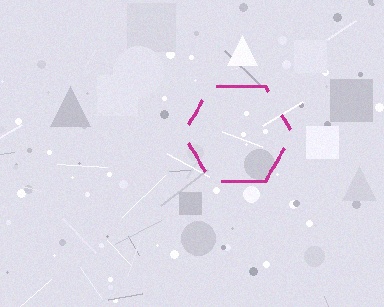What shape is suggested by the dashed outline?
The dashed outline suggests a hexagon.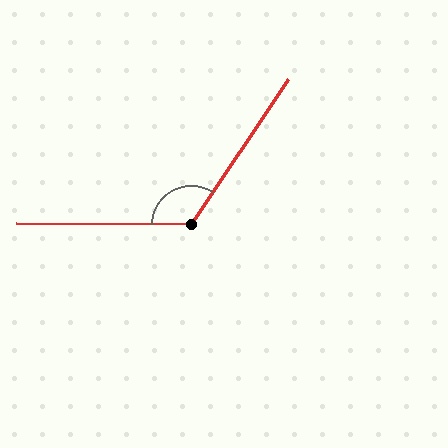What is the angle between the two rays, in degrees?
Approximately 123 degrees.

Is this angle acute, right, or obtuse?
It is obtuse.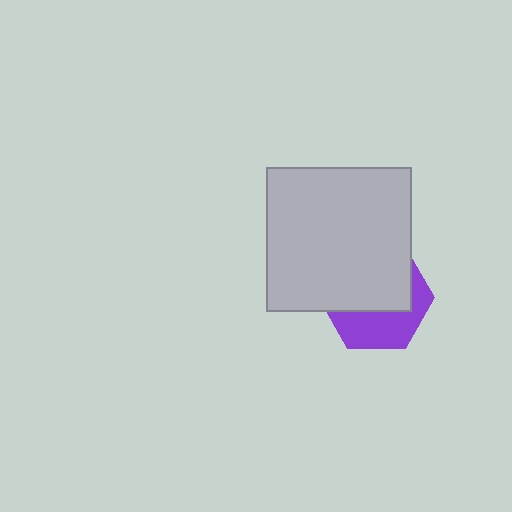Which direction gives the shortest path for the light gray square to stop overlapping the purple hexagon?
Moving up gives the shortest separation.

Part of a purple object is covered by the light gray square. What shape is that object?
It is a hexagon.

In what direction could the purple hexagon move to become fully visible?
The purple hexagon could move down. That would shift it out from behind the light gray square entirely.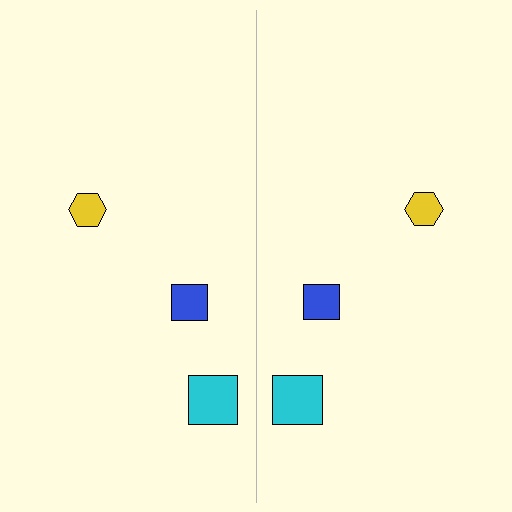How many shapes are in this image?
There are 6 shapes in this image.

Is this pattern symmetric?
Yes, this pattern has bilateral (reflection) symmetry.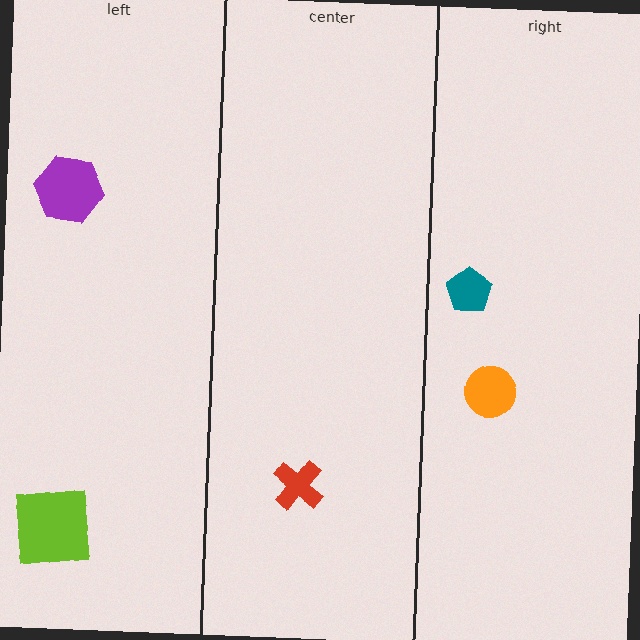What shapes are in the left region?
The lime square, the purple hexagon.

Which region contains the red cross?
The center region.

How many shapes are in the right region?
2.